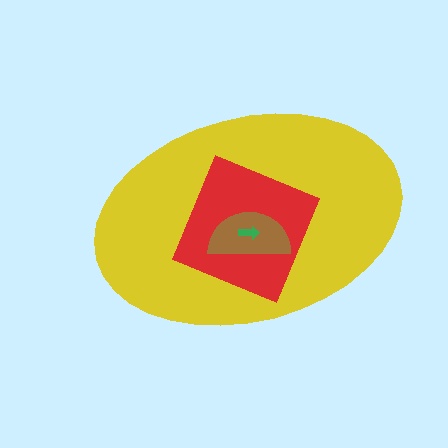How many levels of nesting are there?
4.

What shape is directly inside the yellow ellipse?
The red diamond.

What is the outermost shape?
The yellow ellipse.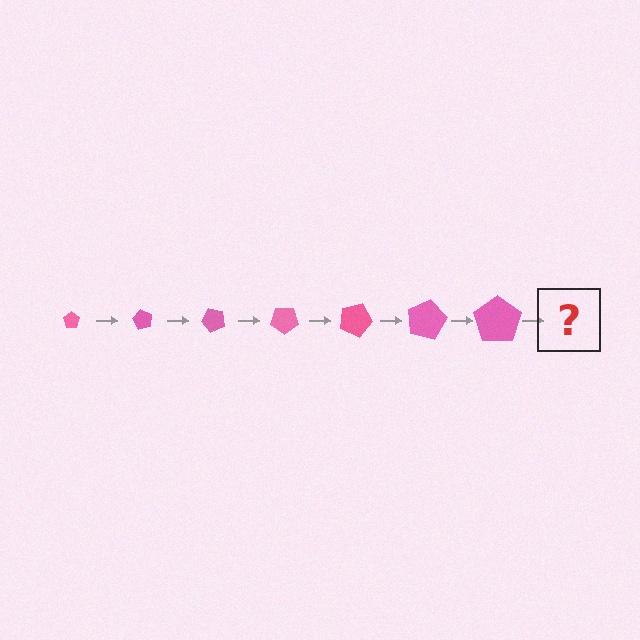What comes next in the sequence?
The next element should be a pentagon, larger than the previous one and rotated 420 degrees from the start.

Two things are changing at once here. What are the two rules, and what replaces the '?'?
The two rules are that the pentagon grows larger each step and it rotates 60 degrees each step. The '?' should be a pentagon, larger than the previous one and rotated 420 degrees from the start.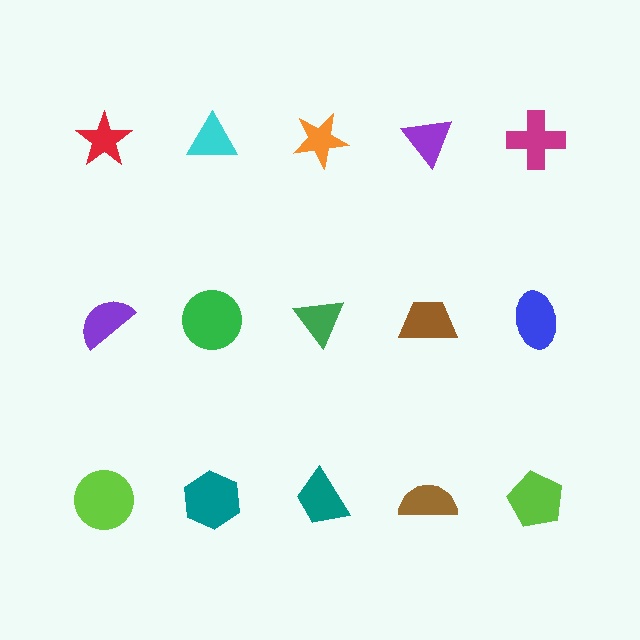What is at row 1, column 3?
An orange star.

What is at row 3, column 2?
A teal hexagon.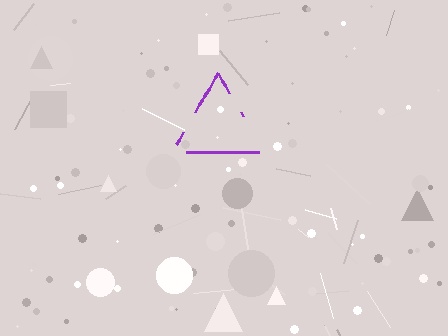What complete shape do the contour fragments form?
The contour fragments form a triangle.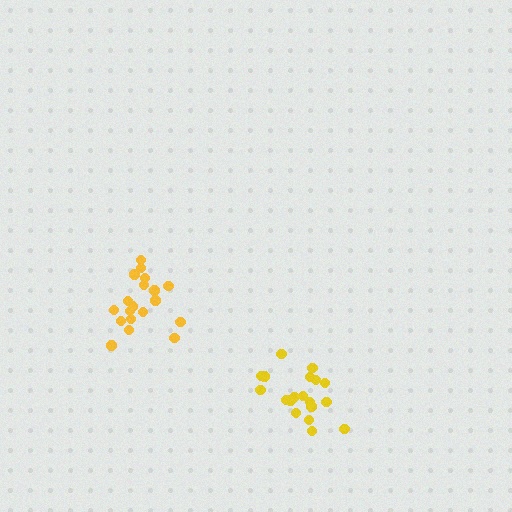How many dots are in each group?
Group 1: 19 dots, Group 2: 19 dots (38 total).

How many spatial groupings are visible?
There are 2 spatial groupings.